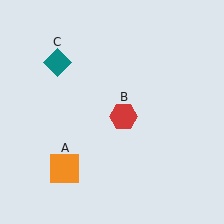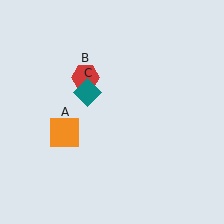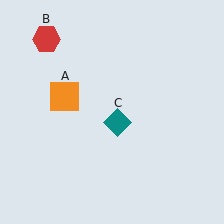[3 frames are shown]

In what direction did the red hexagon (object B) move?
The red hexagon (object B) moved up and to the left.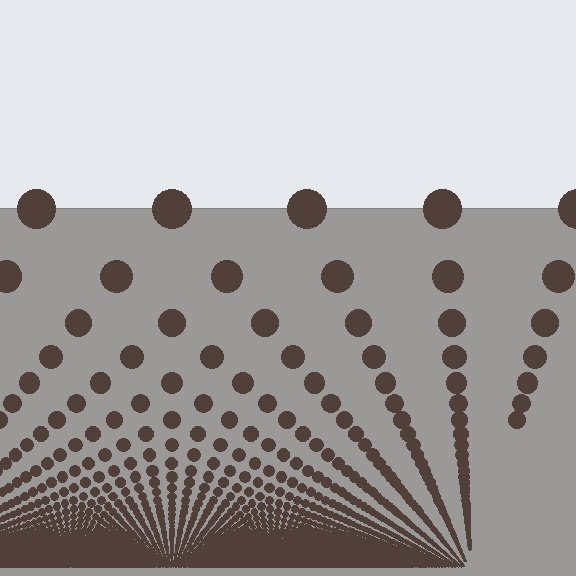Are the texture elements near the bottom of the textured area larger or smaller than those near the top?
Smaller. The gradient is inverted — elements near the bottom are smaller and denser.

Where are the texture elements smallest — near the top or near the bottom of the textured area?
Near the bottom.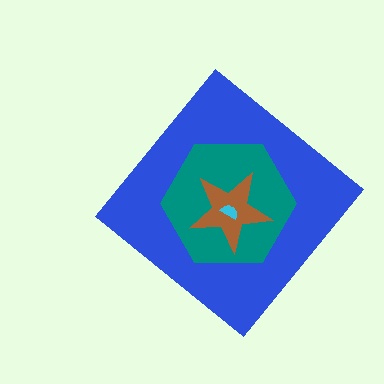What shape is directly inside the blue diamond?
The teal hexagon.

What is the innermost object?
The cyan semicircle.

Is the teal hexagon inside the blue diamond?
Yes.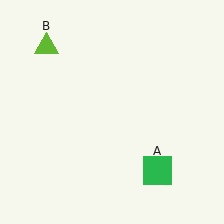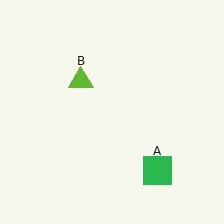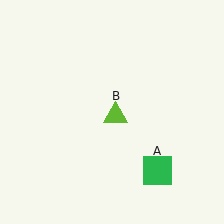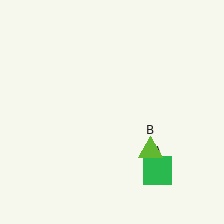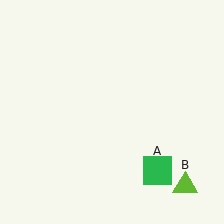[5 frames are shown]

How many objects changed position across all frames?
1 object changed position: lime triangle (object B).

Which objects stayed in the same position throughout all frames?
Green square (object A) remained stationary.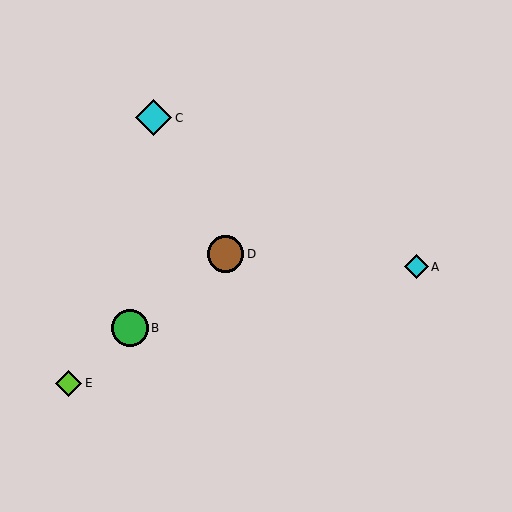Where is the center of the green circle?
The center of the green circle is at (130, 328).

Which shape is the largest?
The green circle (labeled B) is the largest.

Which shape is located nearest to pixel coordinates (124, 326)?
The green circle (labeled B) at (130, 328) is nearest to that location.